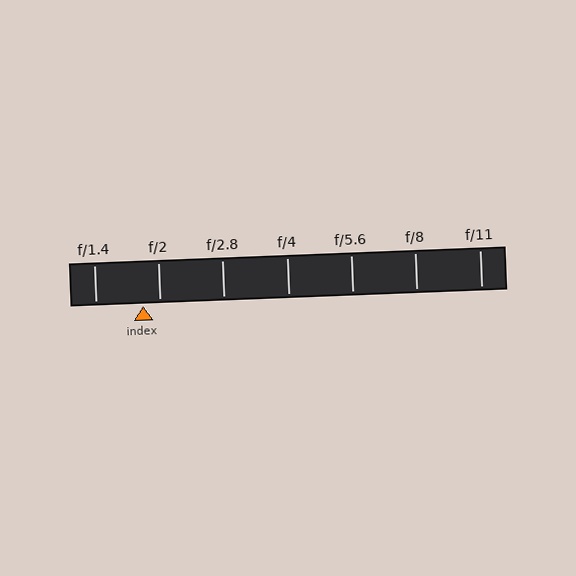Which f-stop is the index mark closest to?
The index mark is closest to f/2.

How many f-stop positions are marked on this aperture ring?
There are 7 f-stop positions marked.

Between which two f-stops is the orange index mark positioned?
The index mark is between f/1.4 and f/2.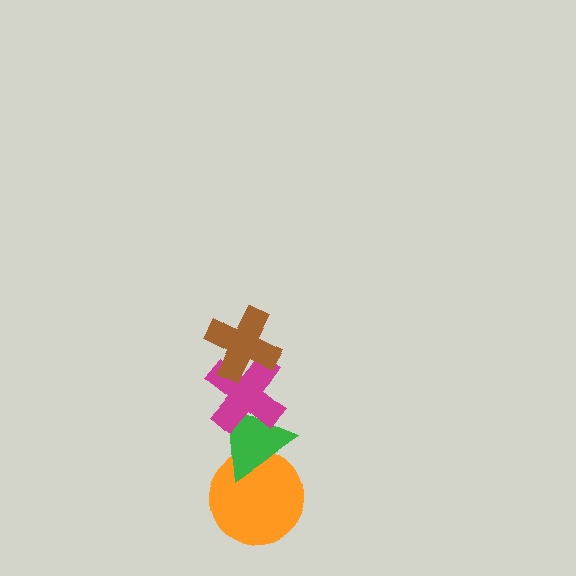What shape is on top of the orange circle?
The green triangle is on top of the orange circle.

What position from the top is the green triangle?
The green triangle is 3rd from the top.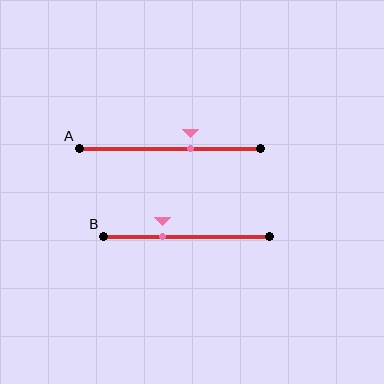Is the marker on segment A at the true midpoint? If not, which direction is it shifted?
No, the marker on segment A is shifted to the right by about 11% of the segment length.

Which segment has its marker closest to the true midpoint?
Segment A has its marker closest to the true midpoint.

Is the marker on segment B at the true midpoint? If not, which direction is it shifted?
No, the marker on segment B is shifted to the left by about 15% of the segment length.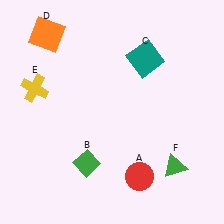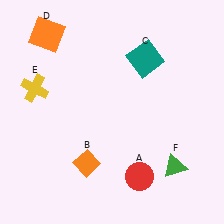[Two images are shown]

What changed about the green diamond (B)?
In Image 1, B is green. In Image 2, it changed to orange.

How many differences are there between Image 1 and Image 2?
There is 1 difference between the two images.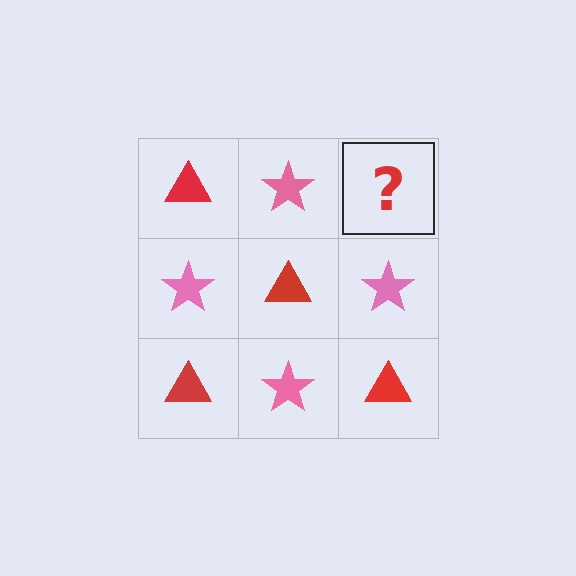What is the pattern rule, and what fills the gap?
The rule is that it alternates red triangle and pink star in a checkerboard pattern. The gap should be filled with a red triangle.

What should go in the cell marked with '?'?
The missing cell should contain a red triangle.